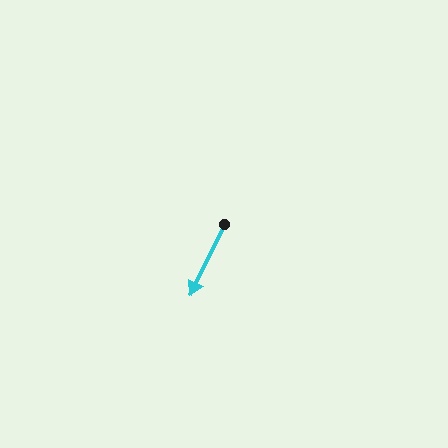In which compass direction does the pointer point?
Southwest.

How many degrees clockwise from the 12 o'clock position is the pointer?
Approximately 205 degrees.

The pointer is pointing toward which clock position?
Roughly 7 o'clock.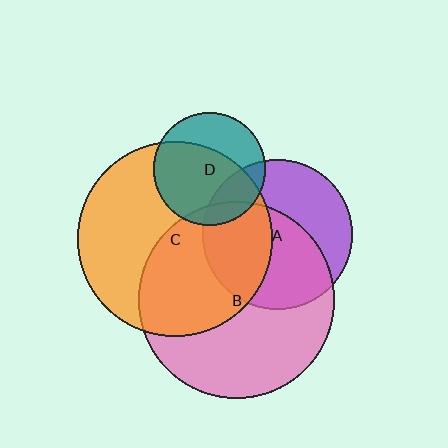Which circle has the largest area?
Circle B (pink).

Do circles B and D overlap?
Yes.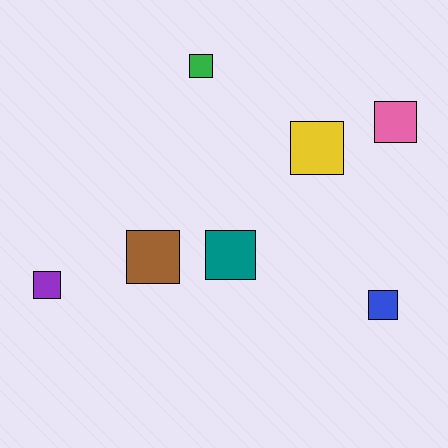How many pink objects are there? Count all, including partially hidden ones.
There is 1 pink object.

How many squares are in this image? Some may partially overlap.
There are 7 squares.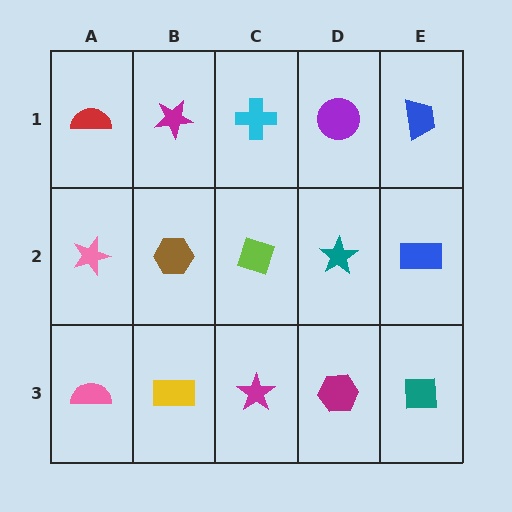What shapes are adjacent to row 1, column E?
A blue rectangle (row 2, column E), a purple circle (row 1, column D).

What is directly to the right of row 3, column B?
A magenta star.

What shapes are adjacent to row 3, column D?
A teal star (row 2, column D), a magenta star (row 3, column C), a teal square (row 3, column E).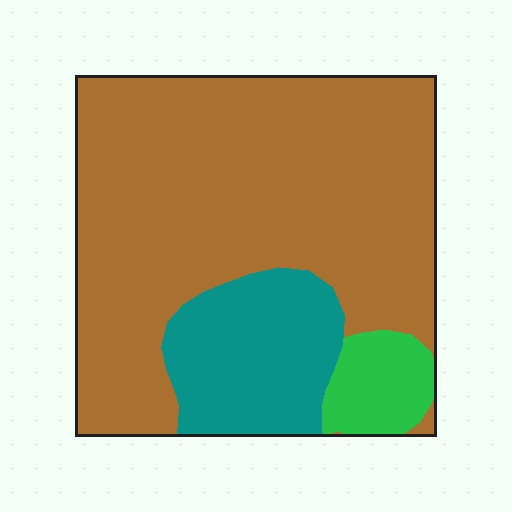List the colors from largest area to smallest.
From largest to smallest: brown, teal, green.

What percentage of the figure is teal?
Teal covers about 20% of the figure.